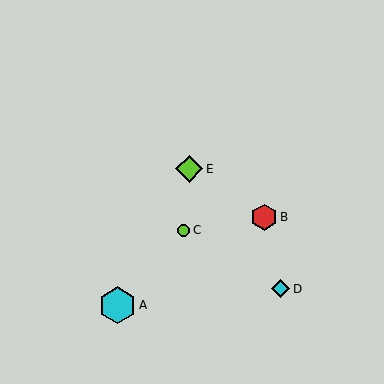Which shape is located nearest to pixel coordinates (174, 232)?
The lime circle (labeled C) at (184, 230) is nearest to that location.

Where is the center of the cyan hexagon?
The center of the cyan hexagon is at (118, 305).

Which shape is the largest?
The cyan hexagon (labeled A) is the largest.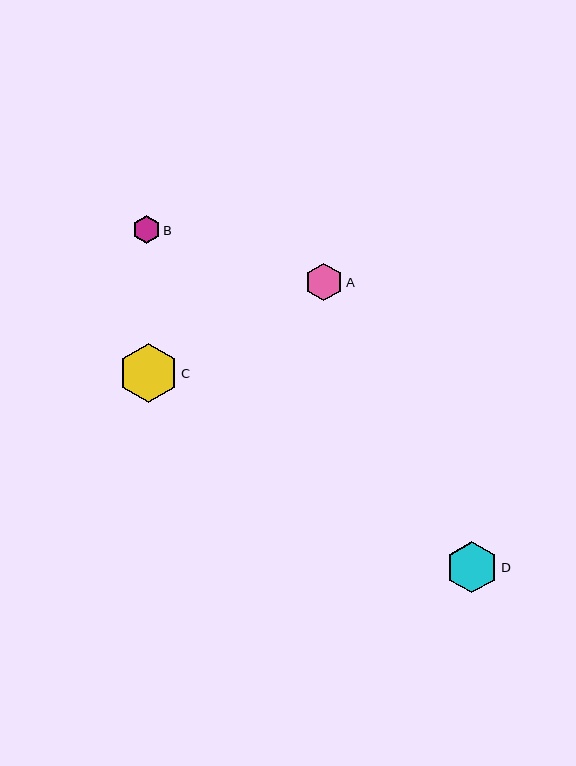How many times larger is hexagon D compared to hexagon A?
Hexagon D is approximately 1.4 times the size of hexagon A.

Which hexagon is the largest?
Hexagon C is the largest with a size of approximately 59 pixels.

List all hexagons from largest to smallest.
From largest to smallest: C, D, A, B.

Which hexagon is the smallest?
Hexagon B is the smallest with a size of approximately 28 pixels.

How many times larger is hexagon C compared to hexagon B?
Hexagon C is approximately 2.1 times the size of hexagon B.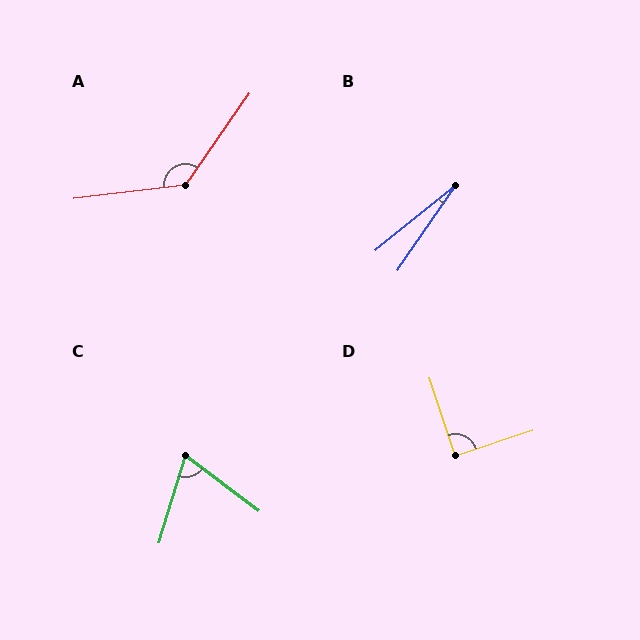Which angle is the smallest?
B, at approximately 17 degrees.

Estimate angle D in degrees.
Approximately 89 degrees.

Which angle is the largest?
A, at approximately 132 degrees.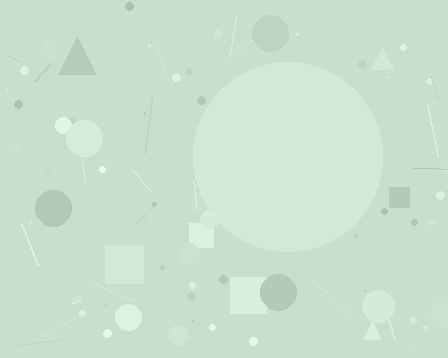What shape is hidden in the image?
A circle is hidden in the image.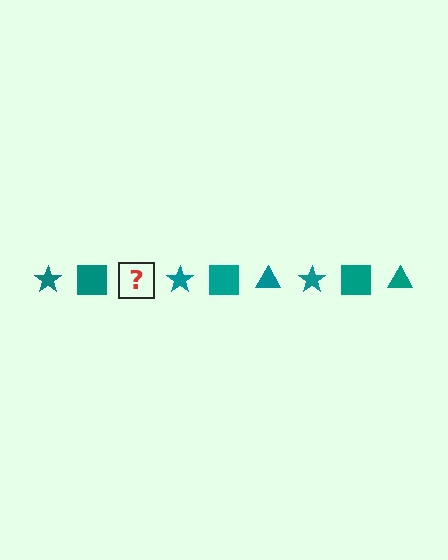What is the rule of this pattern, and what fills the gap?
The rule is that the pattern cycles through star, square, triangle shapes in teal. The gap should be filled with a teal triangle.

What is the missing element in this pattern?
The missing element is a teal triangle.